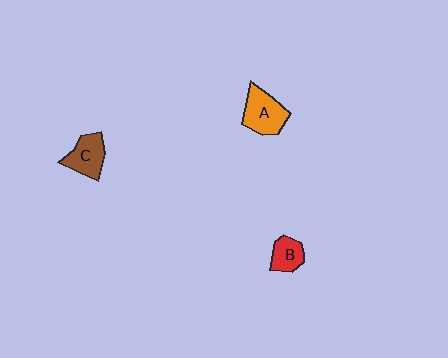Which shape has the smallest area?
Shape B (red).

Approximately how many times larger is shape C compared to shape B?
Approximately 1.4 times.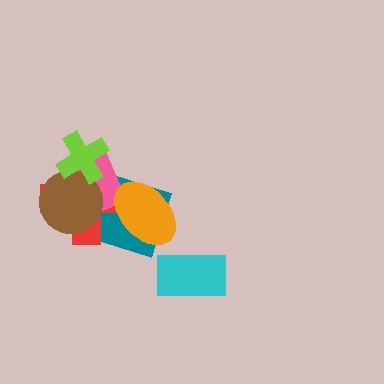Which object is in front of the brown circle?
The lime cross is in front of the brown circle.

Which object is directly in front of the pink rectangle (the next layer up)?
The brown circle is directly in front of the pink rectangle.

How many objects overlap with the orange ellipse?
3 objects overlap with the orange ellipse.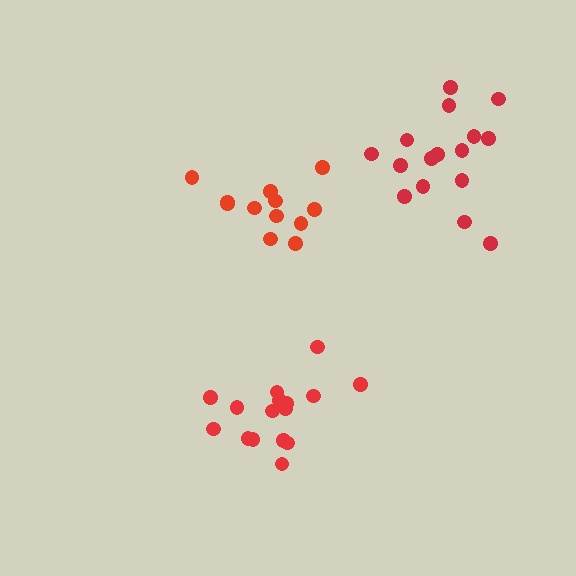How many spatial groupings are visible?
There are 3 spatial groupings.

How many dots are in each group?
Group 1: 12 dots, Group 2: 16 dots, Group 3: 16 dots (44 total).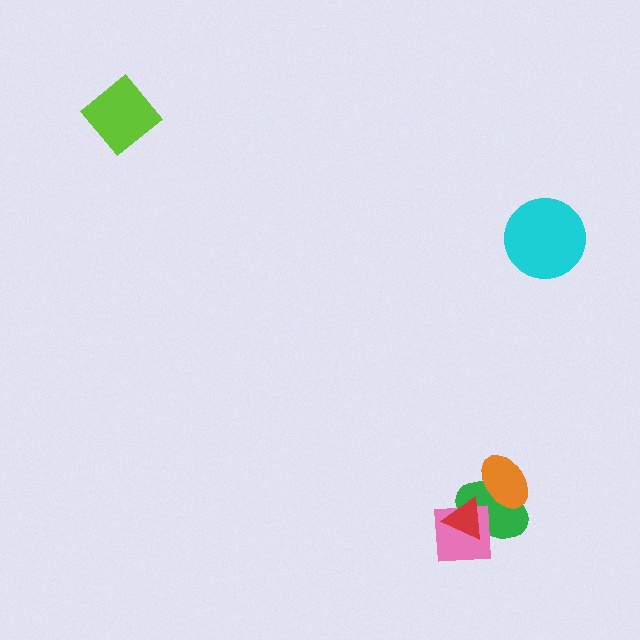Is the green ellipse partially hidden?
Yes, it is partially covered by another shape.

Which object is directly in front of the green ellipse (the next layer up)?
The orange ellipse is directly in front of the green ellipse.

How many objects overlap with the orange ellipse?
1 object overlaps with the orange ellipse.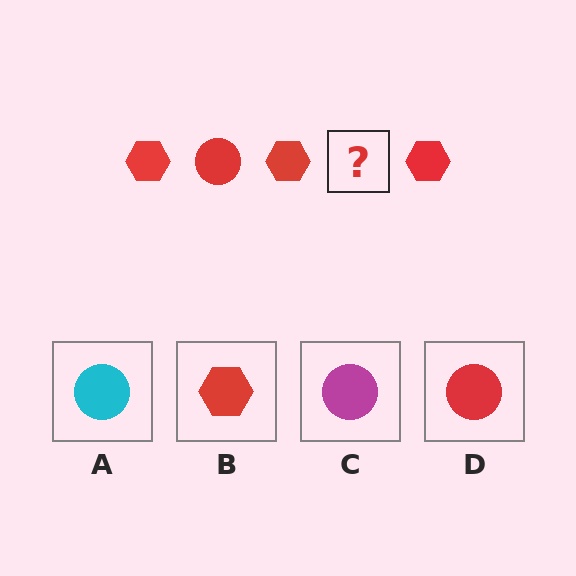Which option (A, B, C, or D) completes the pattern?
D.